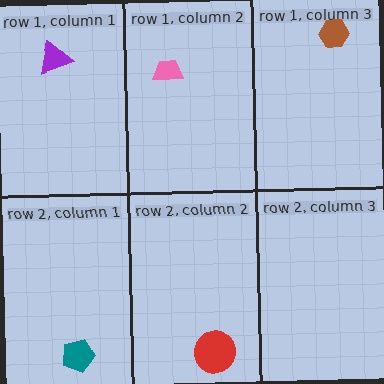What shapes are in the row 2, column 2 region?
The red circle.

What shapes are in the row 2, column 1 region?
The teal pentagon.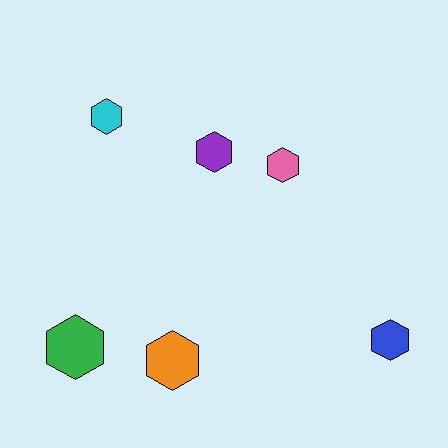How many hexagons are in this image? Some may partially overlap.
There are 6 hexagons.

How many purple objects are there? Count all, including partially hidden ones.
There is 1 purple object.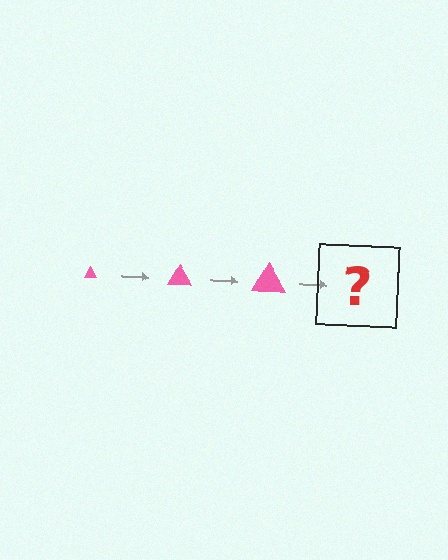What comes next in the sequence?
The next element should be a pink triangle, larger than the previous one.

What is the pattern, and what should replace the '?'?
The pattern is that the triangle gets progressively larger each step. The '?' should be a pink triangle, larger than the previous one.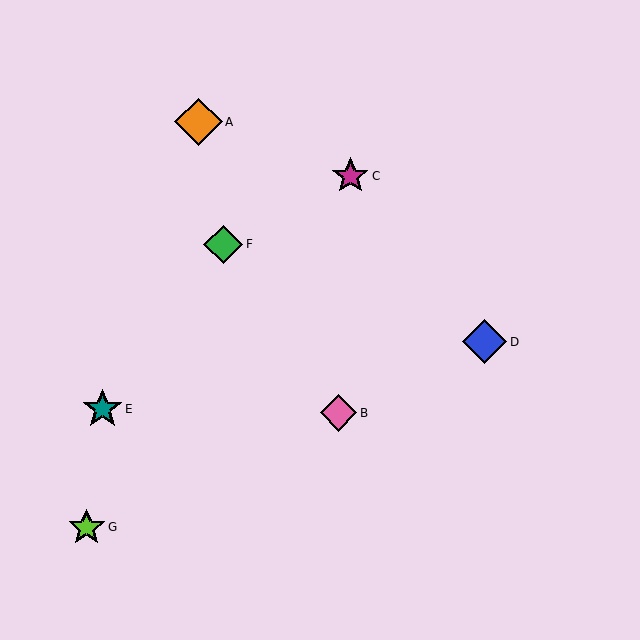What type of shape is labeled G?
Shape G is a lime star.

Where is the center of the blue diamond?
The center of the blue diamond is at (485, 342).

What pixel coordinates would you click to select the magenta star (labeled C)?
Click at (350, 176) to select the magenta star C.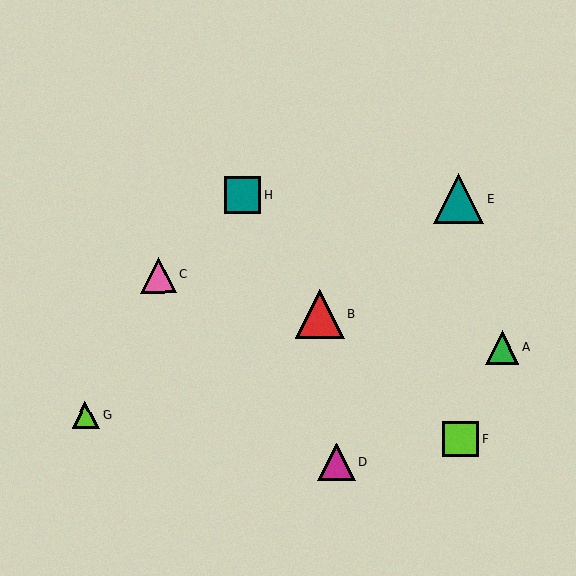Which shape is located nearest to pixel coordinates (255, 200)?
The teal square (labeled H) at (242, 195) is nearest to that location.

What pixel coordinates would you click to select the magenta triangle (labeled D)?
Click at (336, 462) to select the magenta triangle D.